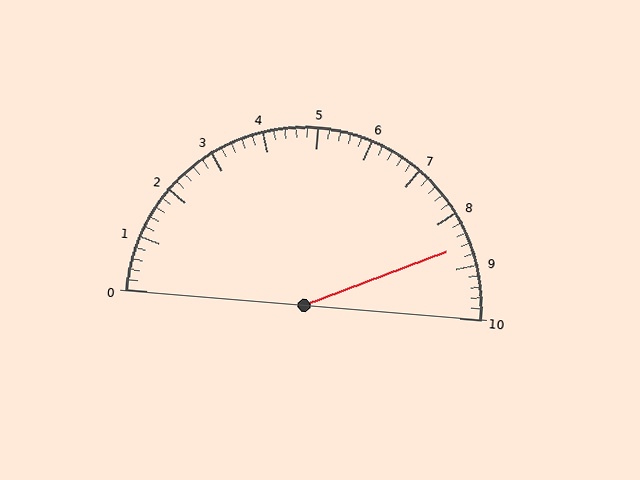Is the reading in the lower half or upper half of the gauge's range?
The reading is in the upper half of the range (0 to 10).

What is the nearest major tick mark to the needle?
The nearest major tick mark is 9.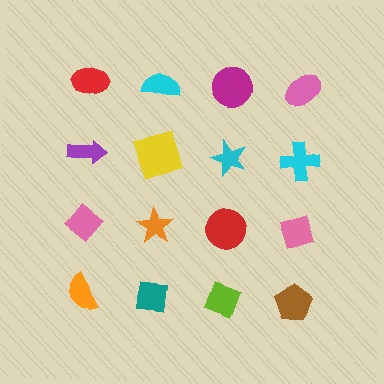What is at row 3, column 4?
A pink diamond.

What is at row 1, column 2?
A cyan semicircle.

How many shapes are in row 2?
4 shapes.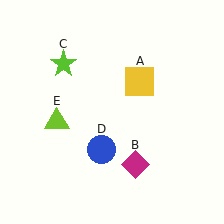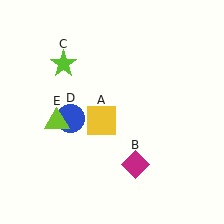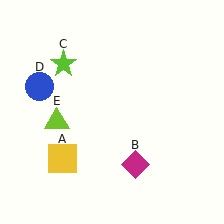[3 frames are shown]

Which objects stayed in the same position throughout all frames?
Magenta diamond (object B) and lime star (object C) and lime triangle (object E) remained stationary.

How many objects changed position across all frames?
2 objects changed position: yellow square (object A), blue circle (object D).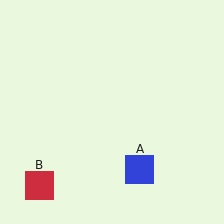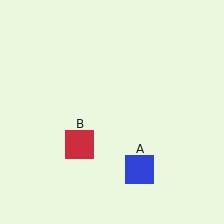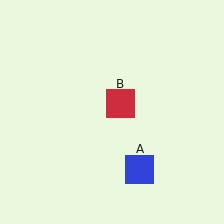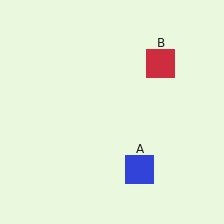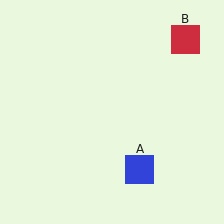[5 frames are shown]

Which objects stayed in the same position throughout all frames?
Blue square (object A) remained stationary.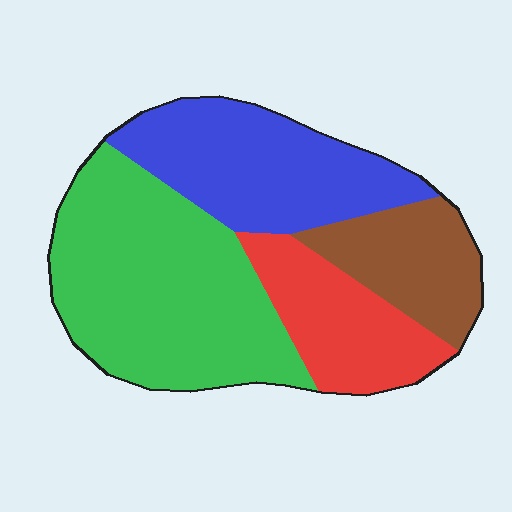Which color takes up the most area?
Green, at roughly 40%.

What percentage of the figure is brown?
Brown covers roughly 15% of the figure.